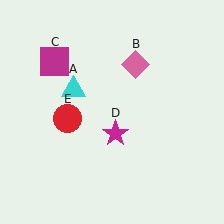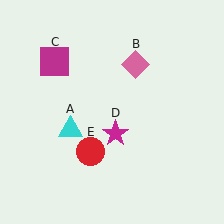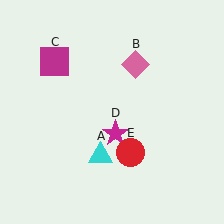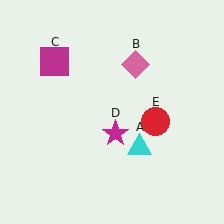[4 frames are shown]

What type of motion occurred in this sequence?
The cyan triangle (object A), red circle (object E) rotated counterclockwise around the center of the scene.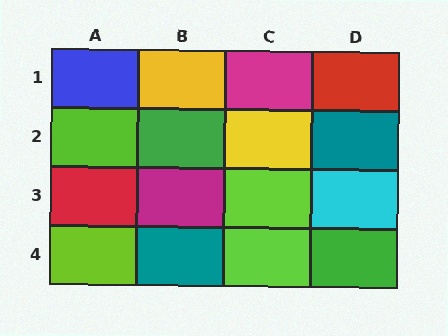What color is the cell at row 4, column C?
Lime.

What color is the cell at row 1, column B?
Yellow.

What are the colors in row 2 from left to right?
Lime, green, yellow, teal.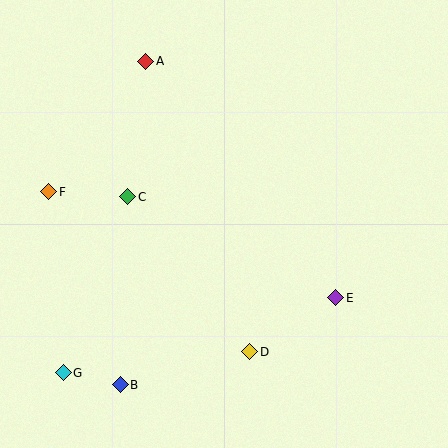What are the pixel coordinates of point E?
Point E is at (336, 298).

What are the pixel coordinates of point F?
Point F is at (49, 192).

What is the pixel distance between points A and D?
The distance between A and D is 308 pixels.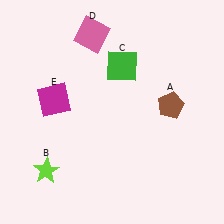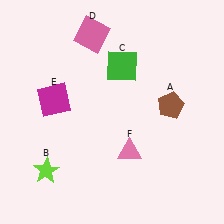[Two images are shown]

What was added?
A pink triangle (F) was added in Image 2.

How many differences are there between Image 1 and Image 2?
There is 1 difference between the two images.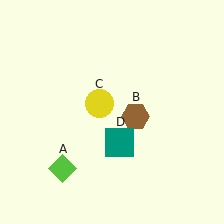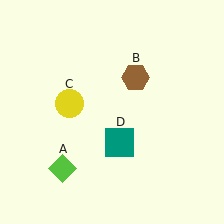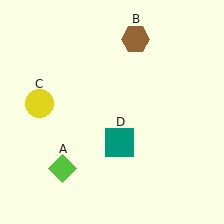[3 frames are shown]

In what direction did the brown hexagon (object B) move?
The brown hexagon (object B) moved up.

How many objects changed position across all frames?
2 objects changed position: brown hexagon (object B), yellow circle (object C).